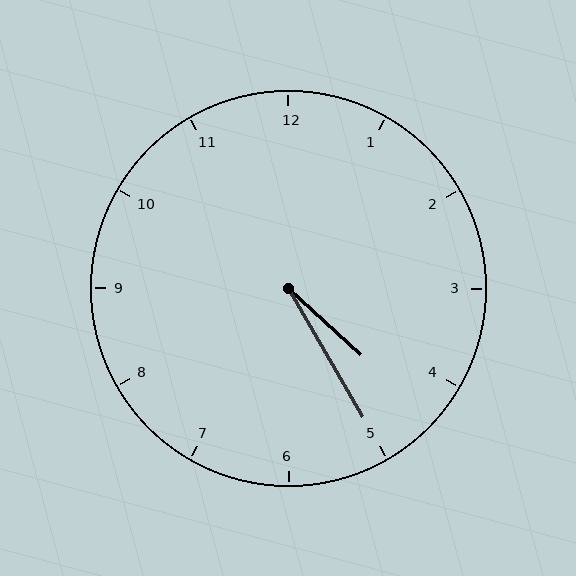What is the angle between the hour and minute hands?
Approximately 18 degrees.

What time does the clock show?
4:25.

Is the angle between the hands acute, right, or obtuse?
It is acute.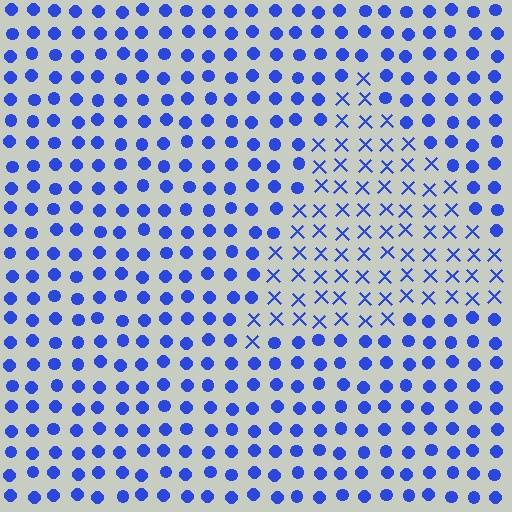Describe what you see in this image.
The image is filled with small blue elements arranged in a uniform grid. A triangle-shaped region contains X marks, while the surrounding area contains circles. The boundary is defined purely by the change in element shape.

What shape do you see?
I see a triangle.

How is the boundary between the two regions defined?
The boundary is defined by a change in element shape: X marks inside vs. circles outside. All elements share the same color and spacing.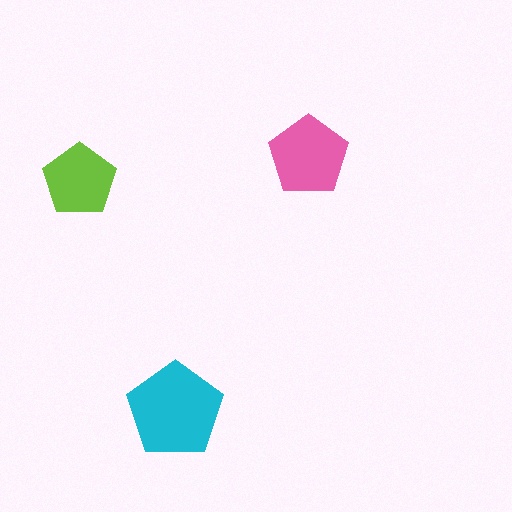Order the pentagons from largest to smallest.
the cyan one, the pink one, the lime one.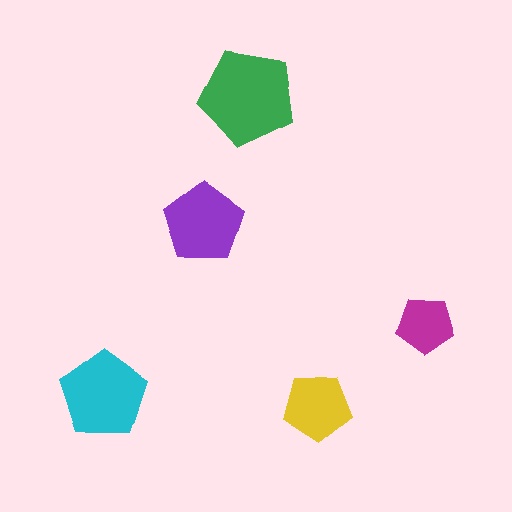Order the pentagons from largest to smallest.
the green one, the cyan one, the purple one, the yellow one, the magenta one.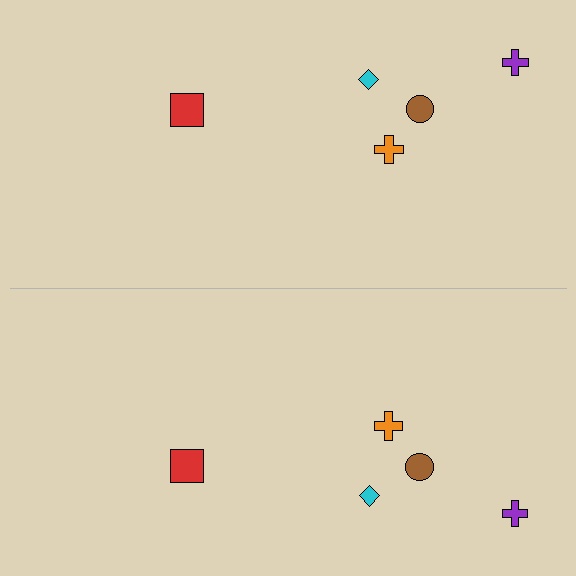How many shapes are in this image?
There are 10 shapes in this image.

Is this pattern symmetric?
Yes, this pattern has bilateral (reflection) symmetry.